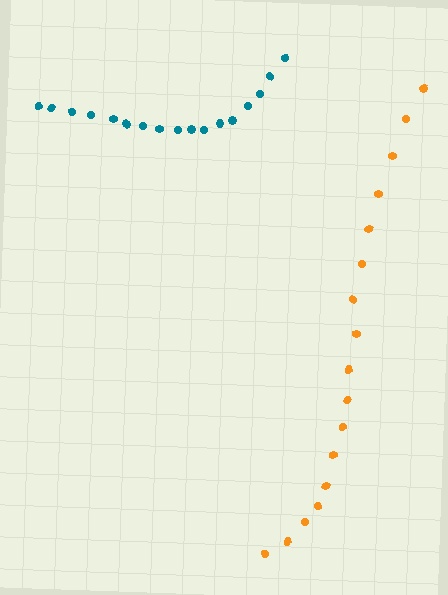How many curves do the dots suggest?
There are 2 distinct paths.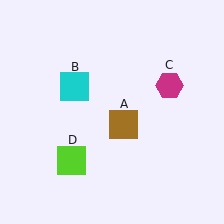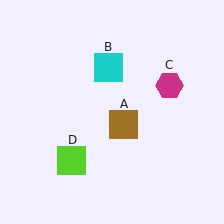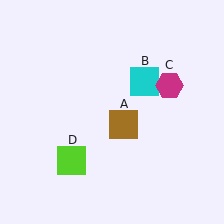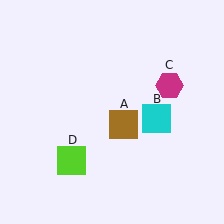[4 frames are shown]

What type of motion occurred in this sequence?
The cyan square (object B) rotated clockwise around the center of the scene.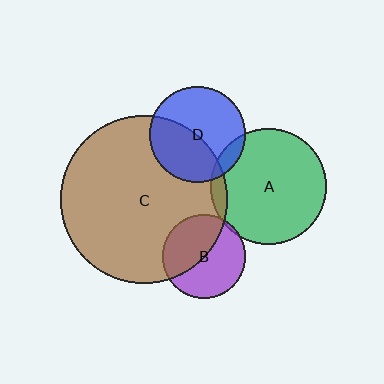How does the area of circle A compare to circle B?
Approximately 1.9 times.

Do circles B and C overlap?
Yes.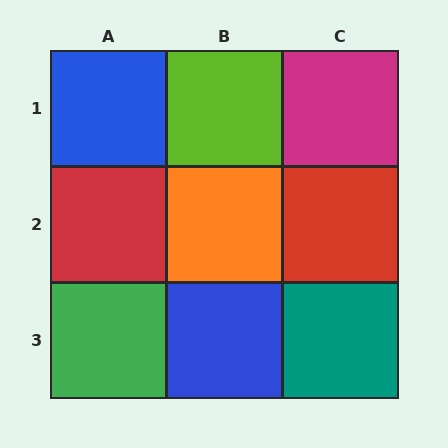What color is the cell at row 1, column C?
Magenta.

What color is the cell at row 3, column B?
Blue.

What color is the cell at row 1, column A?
Blue.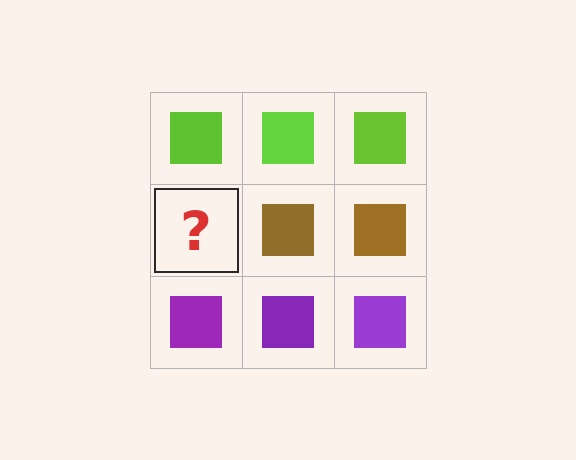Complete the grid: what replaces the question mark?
The question mark should be replaced with a brown square.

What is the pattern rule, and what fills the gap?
The rule is that each row has a consistent color. The gap should be filled with a brown square.